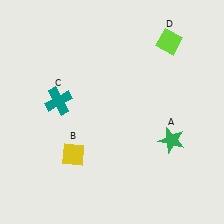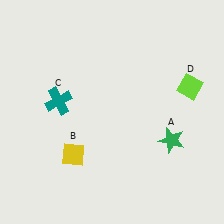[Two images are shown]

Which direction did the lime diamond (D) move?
The lime diamond (D) moved down.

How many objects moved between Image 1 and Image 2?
1 object moved between the two images.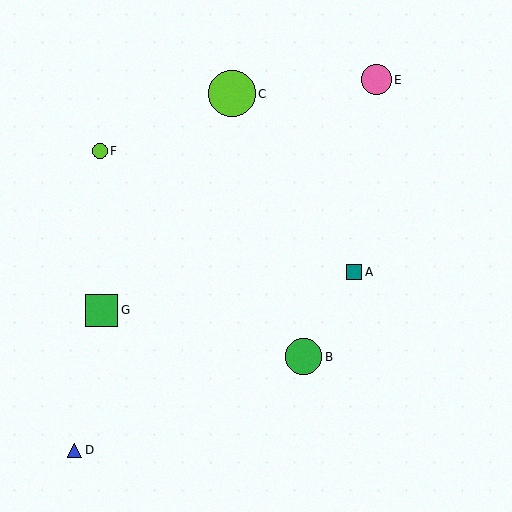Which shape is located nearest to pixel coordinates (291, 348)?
The green circle (labeled B) at (304, 357) is nearest to that location.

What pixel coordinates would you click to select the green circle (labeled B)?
Click at (304, 357) to select the green circle B.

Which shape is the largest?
The lime circle (labeled C) is the largest.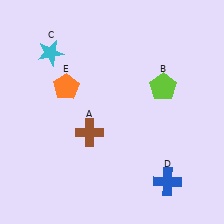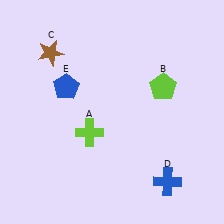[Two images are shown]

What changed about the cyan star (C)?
In Image 1, C is cyan. In Image 2, it changed to brown.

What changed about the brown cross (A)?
In Image 1, A is brown. In Image 2, it changed to lime.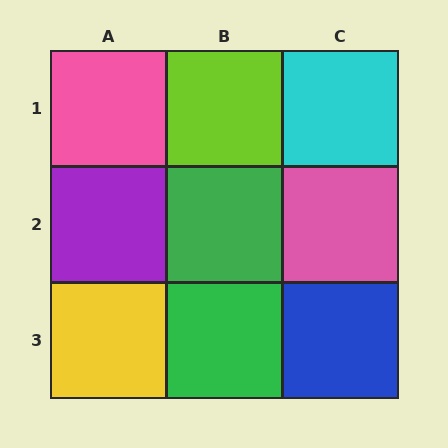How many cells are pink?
2 cells are pink.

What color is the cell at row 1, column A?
Pink.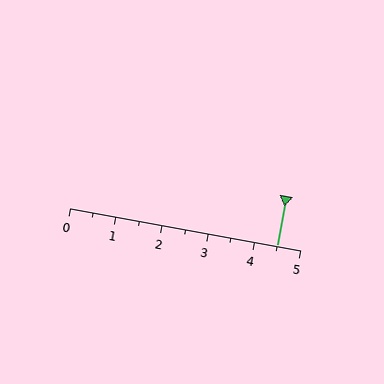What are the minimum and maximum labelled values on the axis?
The axis runs from 0 to 5.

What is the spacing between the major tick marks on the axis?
The major ticks are spaced 1 apart.